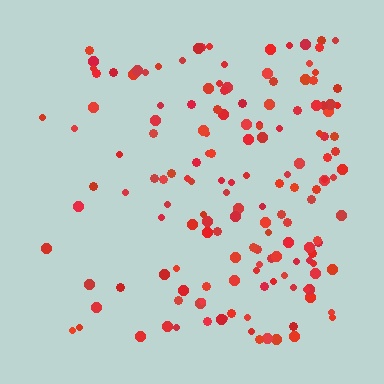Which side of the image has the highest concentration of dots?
The right.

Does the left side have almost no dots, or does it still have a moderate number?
Still a moderate number, just noticeably fewer than the right.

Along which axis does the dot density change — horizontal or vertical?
Horizontal.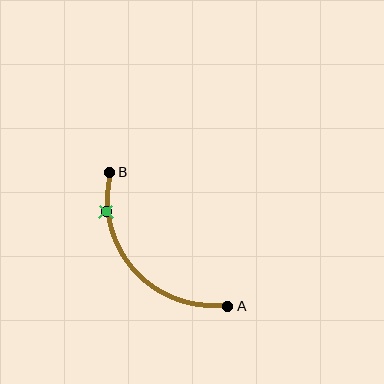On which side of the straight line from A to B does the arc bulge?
The arc bulges below and to the left of the straight line connecting A and B.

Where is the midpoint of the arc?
The arc midpoint is the point on the curve farthest from the straight line joining A and B. It sits below and to the left of that line.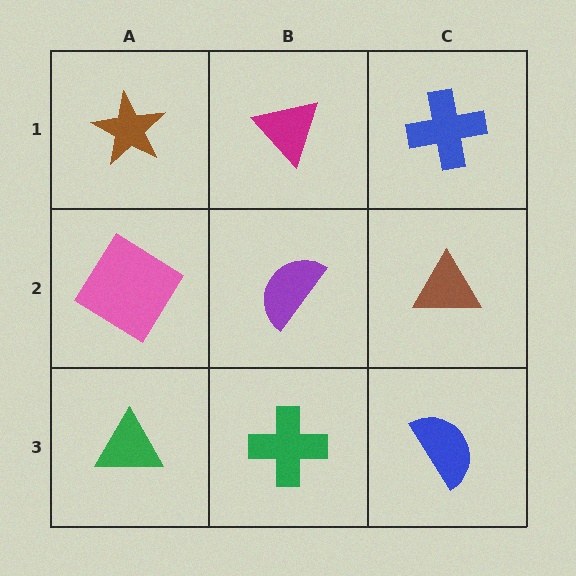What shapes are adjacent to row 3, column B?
A purple semicircle (row 2, column B), a green triangle (row 3, column A), a blue semicircle (row 3, column C).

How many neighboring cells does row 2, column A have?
3.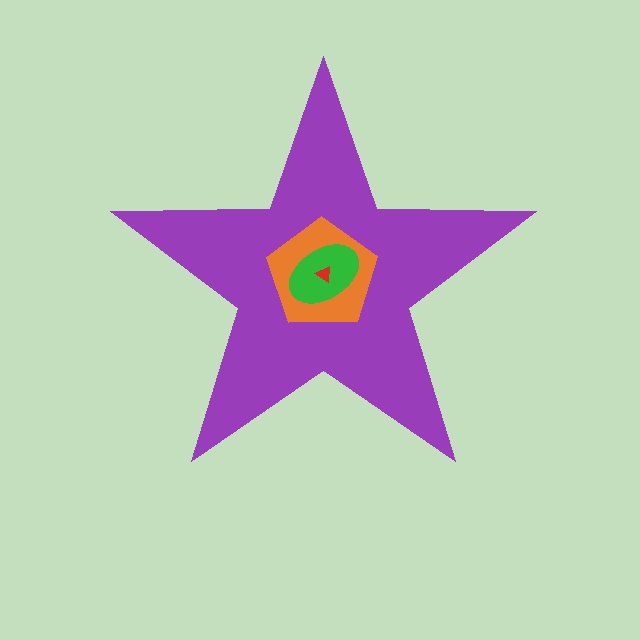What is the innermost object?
The red triangle.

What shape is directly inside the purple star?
The orange pentagon.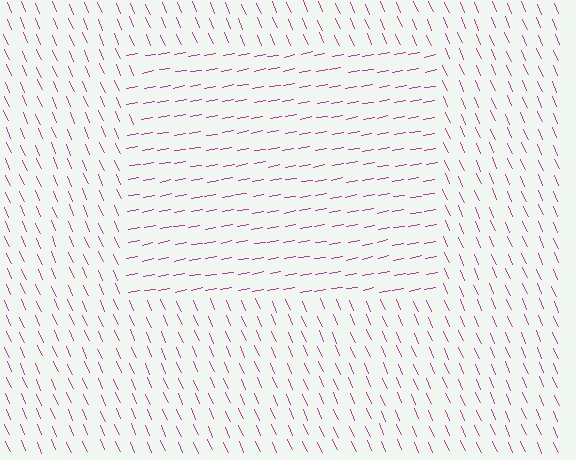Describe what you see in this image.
The image is filled with small magenta line segments. A rectangle region in the image has lines oriented differently from the surrounding lines, creating a visible texture boundary.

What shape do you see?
I see a rectangle.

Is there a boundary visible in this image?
Yes, there is a texture boundary formed by a change in line orientation.